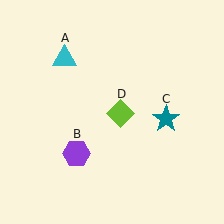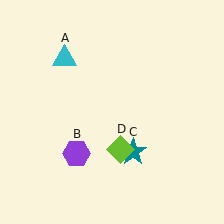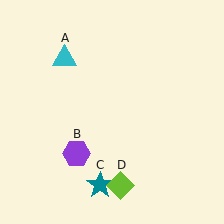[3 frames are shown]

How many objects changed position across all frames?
2 objects changed position: teal star (object C), lime diamond (object D).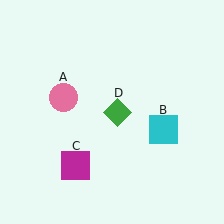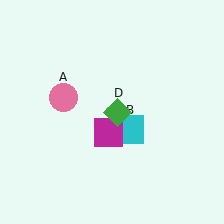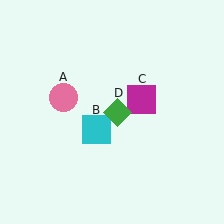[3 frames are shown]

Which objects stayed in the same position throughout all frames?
Pink circle (object A) and green diamond (object D) remained stationary.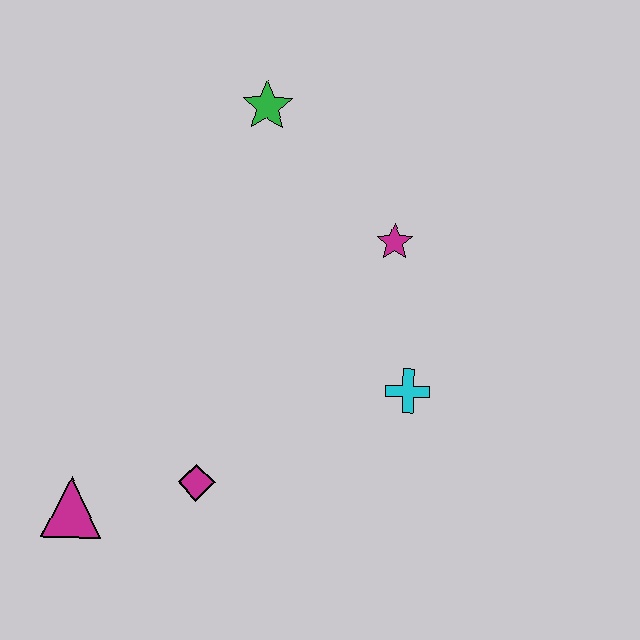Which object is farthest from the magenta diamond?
The green star is farthest from the magenta diamond.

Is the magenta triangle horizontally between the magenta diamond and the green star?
No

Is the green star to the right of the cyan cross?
No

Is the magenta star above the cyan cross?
Yes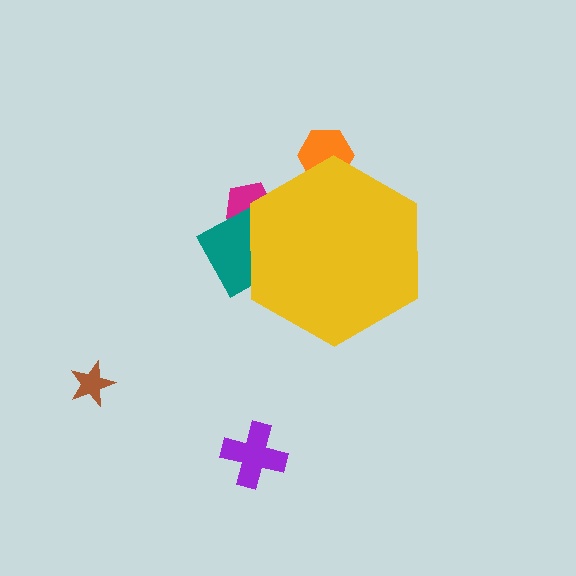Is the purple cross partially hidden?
No, the purple cross is fully visible.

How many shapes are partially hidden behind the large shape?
3 shapes are partially hidden.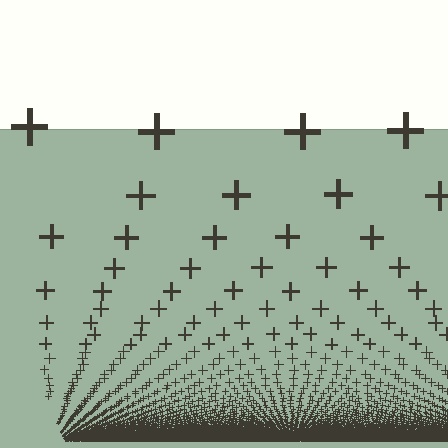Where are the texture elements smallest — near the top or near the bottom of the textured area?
Near the bottom.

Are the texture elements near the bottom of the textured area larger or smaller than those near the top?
Smaller. The gradient is inverted — elements near the bottom are smaller and denser.